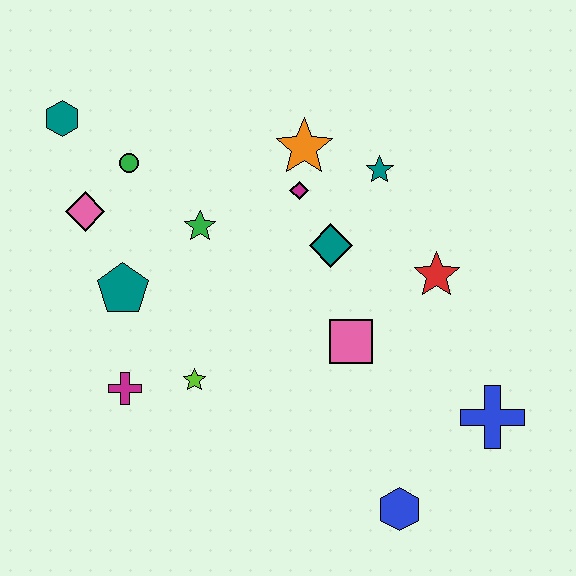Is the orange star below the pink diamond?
No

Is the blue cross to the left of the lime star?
No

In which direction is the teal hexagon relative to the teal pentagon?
The teal hexagon is above the teal pentagon.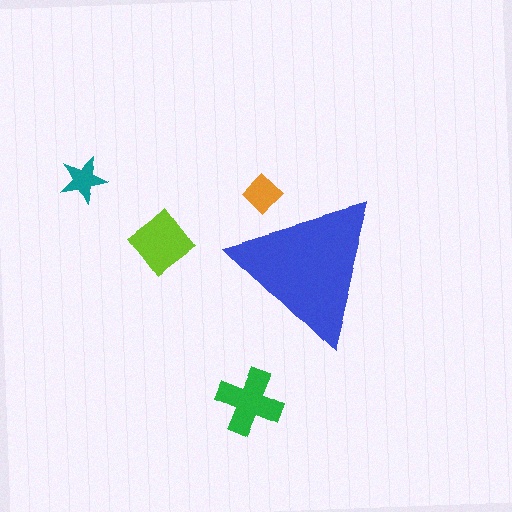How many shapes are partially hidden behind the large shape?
1 shape is partially hidden.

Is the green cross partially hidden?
No, the green cross is fully visible.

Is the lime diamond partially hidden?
No, the lime diamond is fully visible.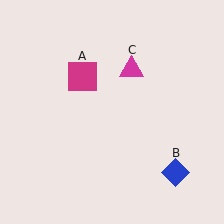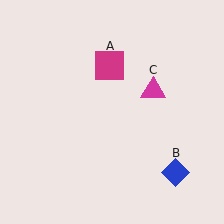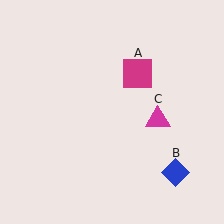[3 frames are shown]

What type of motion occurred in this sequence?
The magenta square (object A), magenta triangle (object C) rotated clockwise around the center of the scene.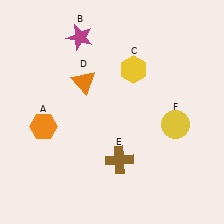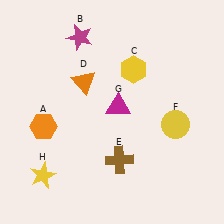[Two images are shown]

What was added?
A magenta triangle (G), a yellow star (H) were added in Image 2.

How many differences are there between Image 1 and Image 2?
There are 2 differences between the two images.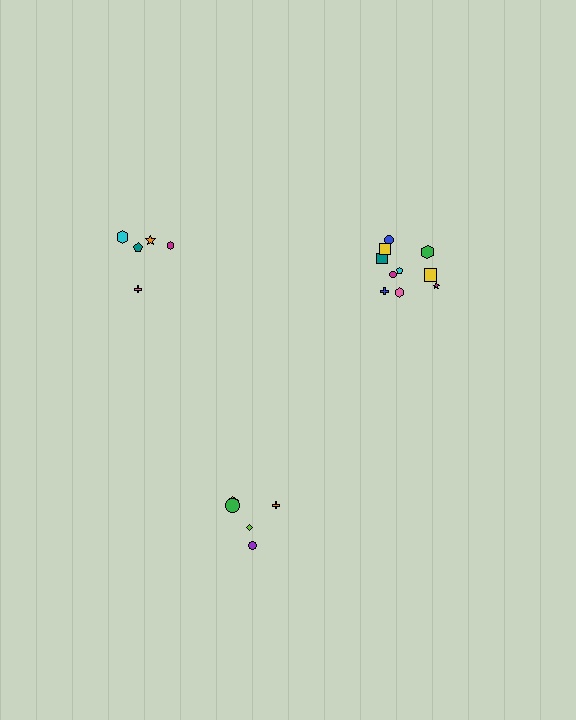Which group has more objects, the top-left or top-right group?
The top-right group.